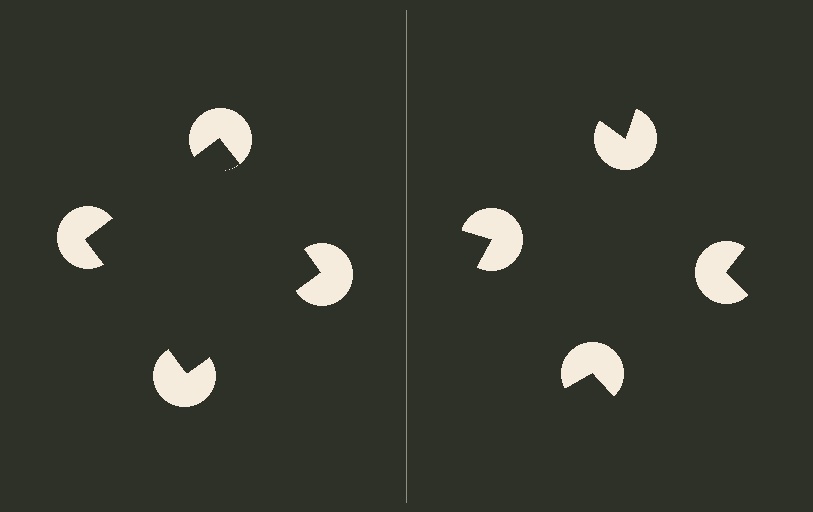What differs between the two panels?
The pac-man discs are positioned identically on both sides; only the wedge orientations differ. On the left they align to a square; on the right they are misaligned.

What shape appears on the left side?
An illusory square.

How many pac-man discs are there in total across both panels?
8 — 4 on each side.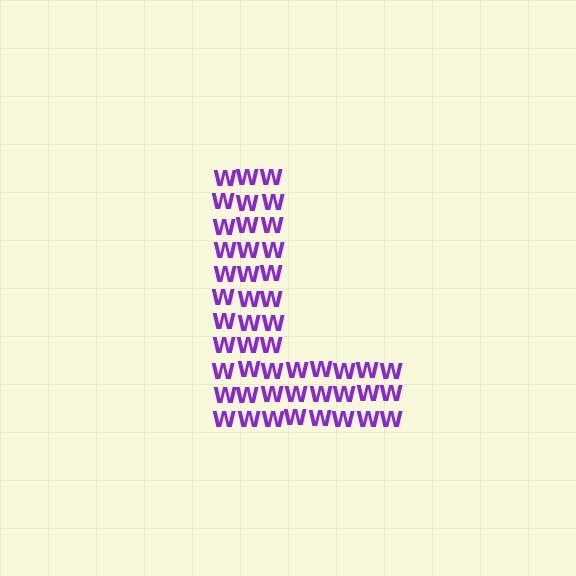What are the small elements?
The small elements are letter W's.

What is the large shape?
The large shape is the letter L.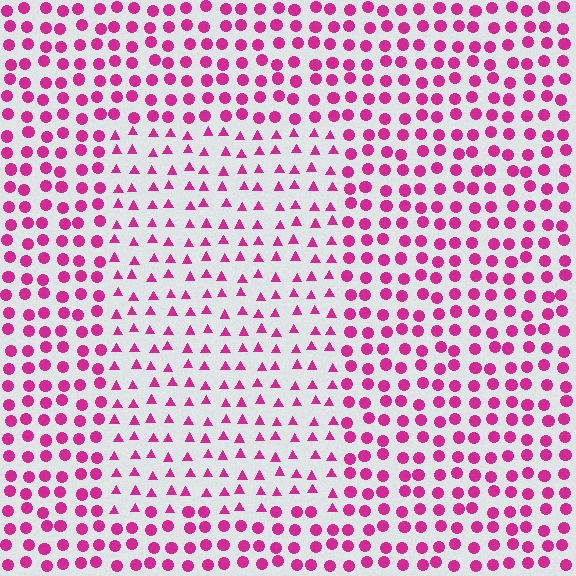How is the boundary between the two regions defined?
The boundary is defined by a change in element shape: triangles inside vs. circles outside. All elements share the same color and spacing.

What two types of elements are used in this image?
The image uses triangles inside the rectangle region and circles outside it.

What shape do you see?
I see a rectangle.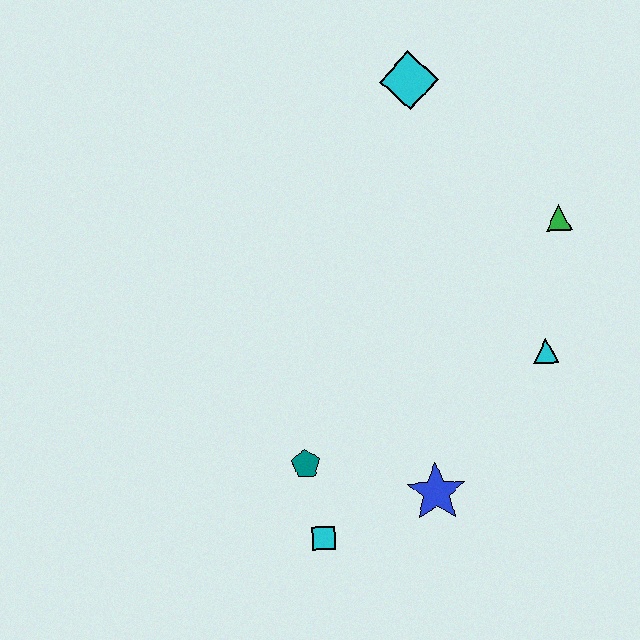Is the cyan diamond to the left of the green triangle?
Yes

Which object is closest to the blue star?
The cyan square is closest to the blue star.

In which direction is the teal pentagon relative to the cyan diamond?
The teal pentagon is below the cyan diamond.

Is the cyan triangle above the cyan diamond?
No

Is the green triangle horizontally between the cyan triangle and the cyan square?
No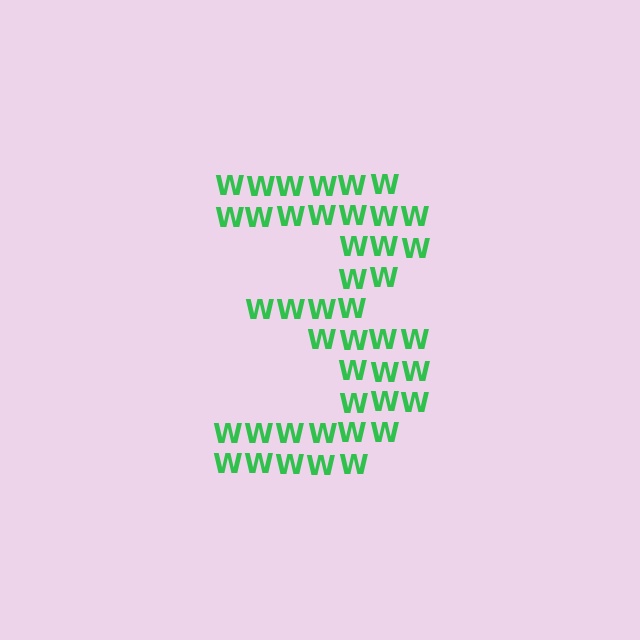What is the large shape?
The large shape is the digit 3.